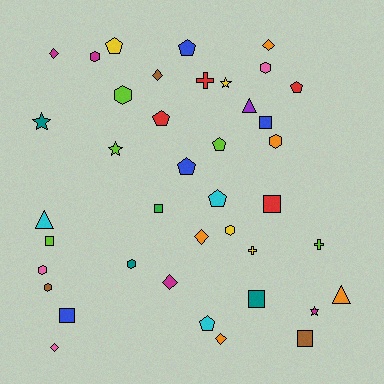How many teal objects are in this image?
There are 3 teal objects.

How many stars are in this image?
There are 4 stars.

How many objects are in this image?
There are 40 objects.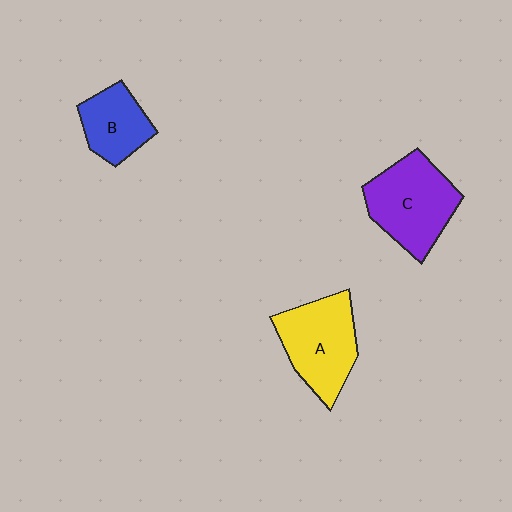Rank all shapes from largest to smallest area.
From largest to smallest: C (purple), A (yellow), B (blue).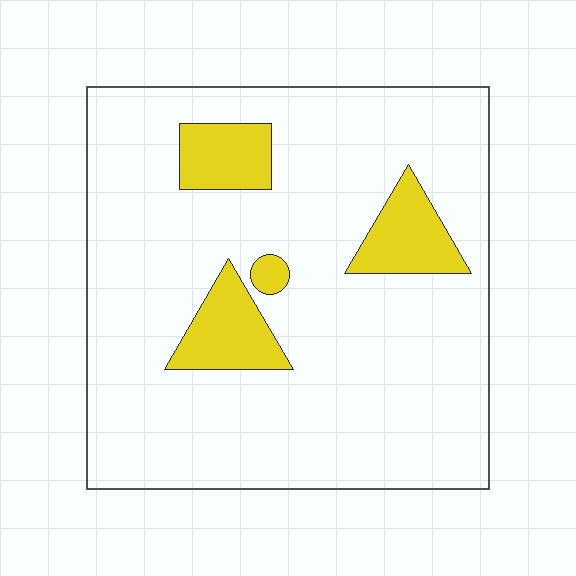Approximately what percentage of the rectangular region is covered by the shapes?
Approximately 15%.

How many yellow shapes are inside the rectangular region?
4.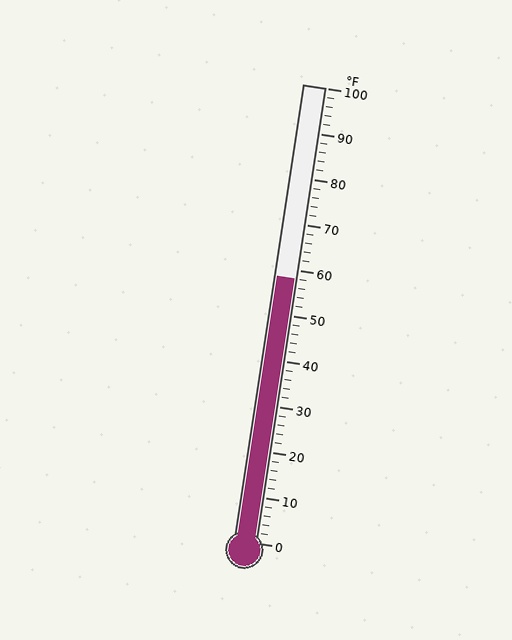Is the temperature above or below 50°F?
The temperature is above 50°F.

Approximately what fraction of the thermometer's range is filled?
The thermometer is filled to approximately 60% of its range.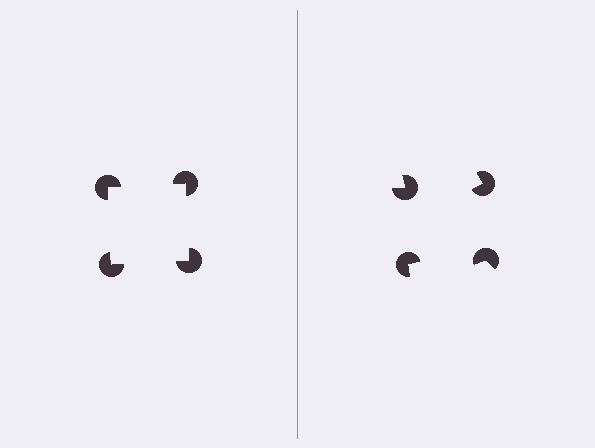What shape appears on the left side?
An illusory square.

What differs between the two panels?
The pac-man discs are positioned identically on both sides; only the wedge orientations differ. On the left they align to a square; on the right they are misaligned.